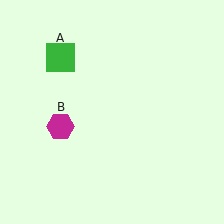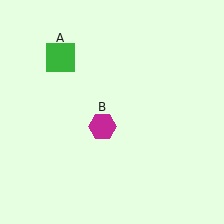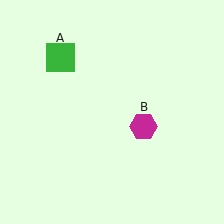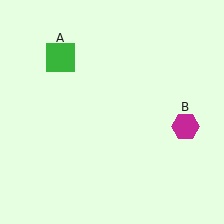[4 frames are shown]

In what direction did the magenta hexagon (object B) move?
The magenta hexagon (object B) moved right.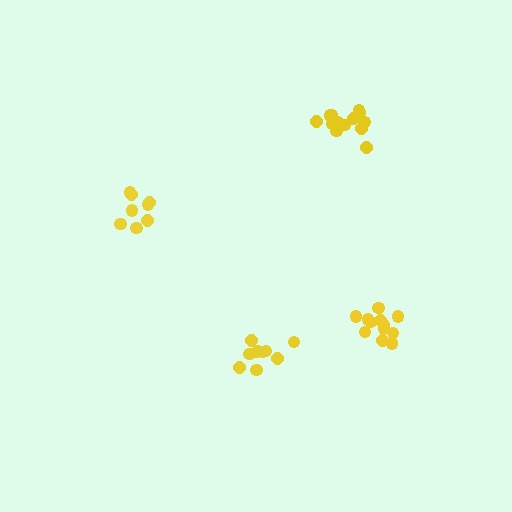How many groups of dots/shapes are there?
There are 4 groups.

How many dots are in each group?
Group 1: 8 dots, Group 2: 12 dots, Group 3: 13 dots, Group 4: 9 dots (42 total).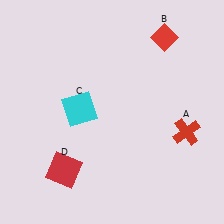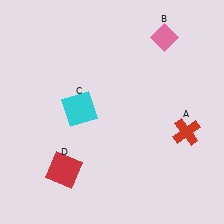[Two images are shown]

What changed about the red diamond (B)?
In Image 1, B is red. In Image 2, it changed to pink.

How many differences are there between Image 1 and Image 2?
There is 1 difference between the two images.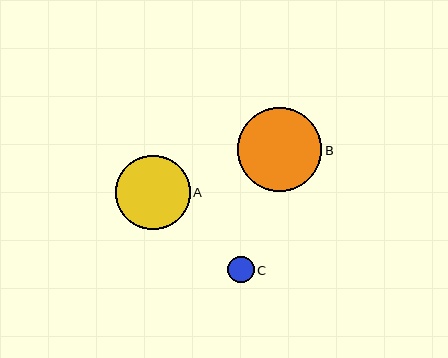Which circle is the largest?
Circle B is the largest with a size of approximately 84 pixels.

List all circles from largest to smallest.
From largest to smallest: B, A, C.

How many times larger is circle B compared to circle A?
Circle B is approximately 1.1 times the size of circle A.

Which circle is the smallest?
Circle C is the smallest with a size of approximately 27 pixels.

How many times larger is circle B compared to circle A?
Circle B is approximately 1.1 times the size of circle A.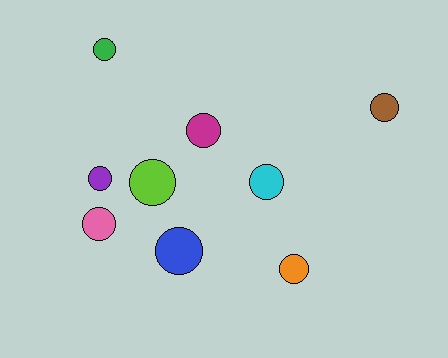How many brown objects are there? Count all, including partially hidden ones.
There is 1 brown object.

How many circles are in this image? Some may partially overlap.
There are 9 circles.